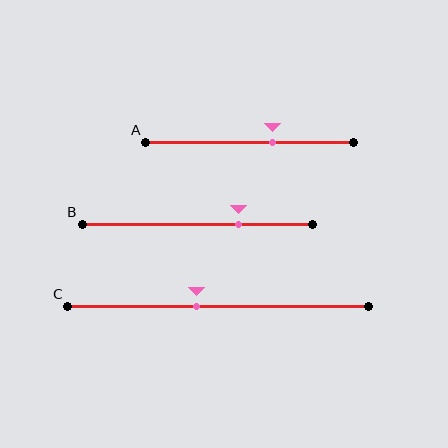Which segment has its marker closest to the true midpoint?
Segment C has its marker closest to the true midpoint.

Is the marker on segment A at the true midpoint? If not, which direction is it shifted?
No, the marker on segment A is shifted to the right by about 11% of the segment length.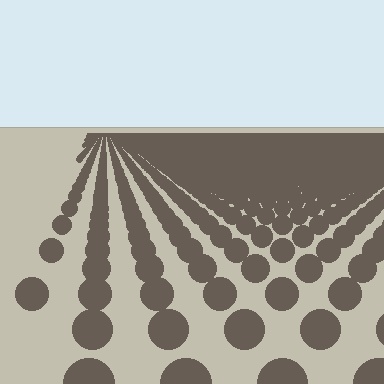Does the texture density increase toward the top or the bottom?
Density increases toward the top.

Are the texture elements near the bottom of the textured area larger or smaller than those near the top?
Larger. Near the bottom, elements are closer to the viewer and appear at a bigger on-screen size.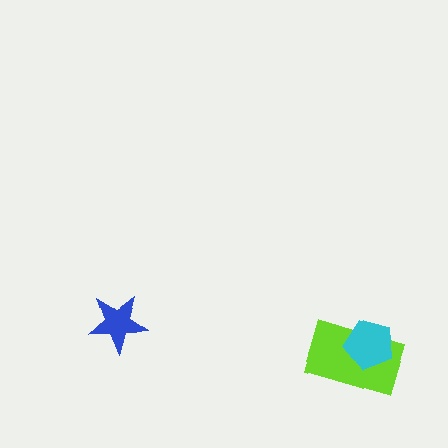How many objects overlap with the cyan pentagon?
1 object overlaps with the cyan pentagon.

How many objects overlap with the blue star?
0 objects overlap with the blue star.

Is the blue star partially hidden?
No, no other shape covers it.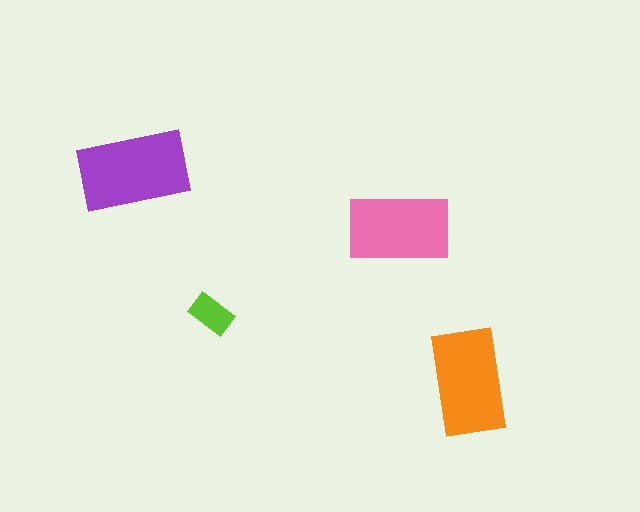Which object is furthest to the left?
The purple rectangle is leftmost.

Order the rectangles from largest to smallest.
the purple one, the orange one, the pink one, the lime one.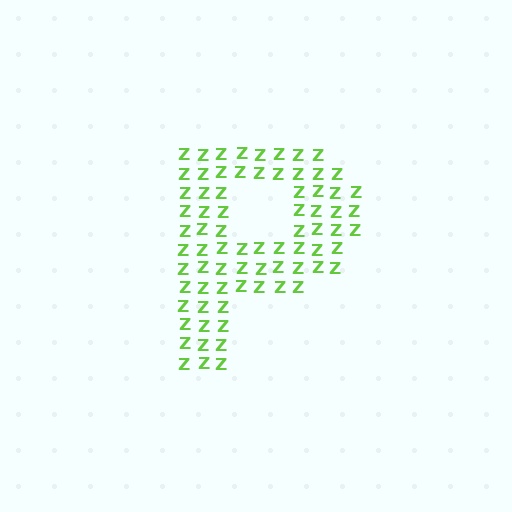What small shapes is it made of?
It is made of small letter Z's.